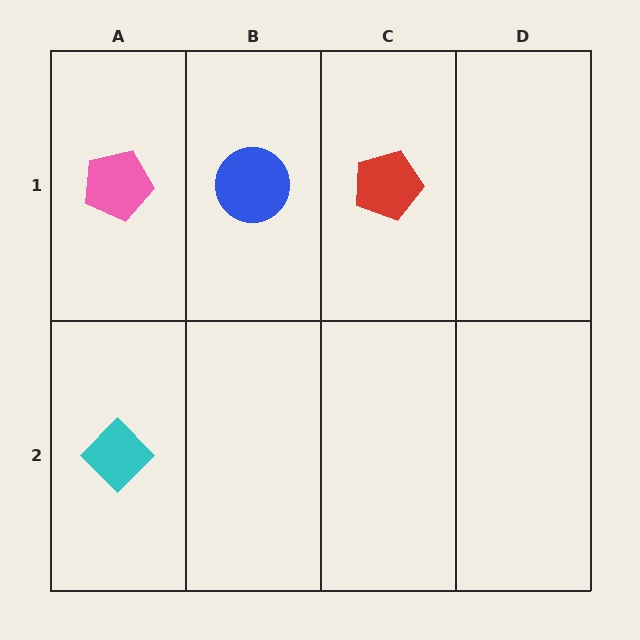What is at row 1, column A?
A pink pentagon.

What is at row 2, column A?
A cyan diamond.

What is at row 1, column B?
A blue circle.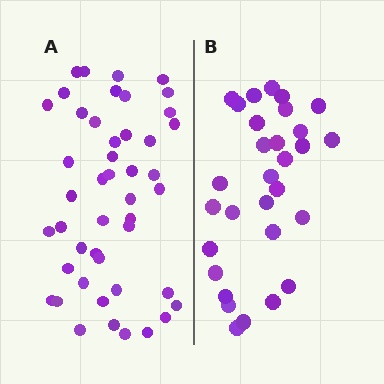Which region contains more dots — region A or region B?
Region A (the left region) has more dots.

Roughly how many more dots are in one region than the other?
Region A has approximately 15 more dots than region B.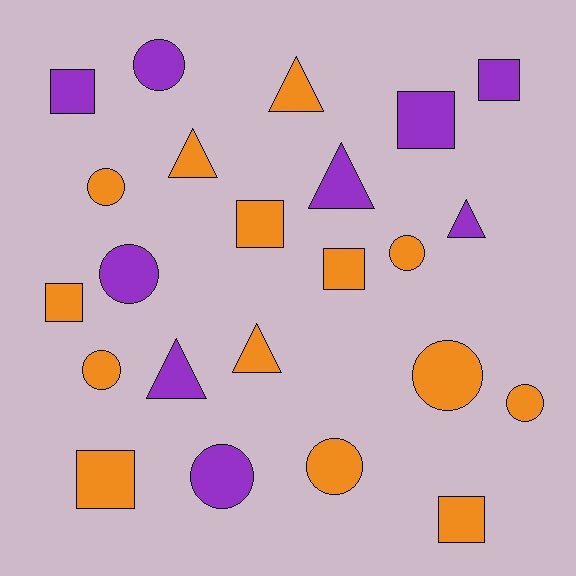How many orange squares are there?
There are 5 orange squares.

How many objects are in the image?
There are 23 objects.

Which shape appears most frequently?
Circle, with 9 objects.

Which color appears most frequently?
Orange, with 14 objects.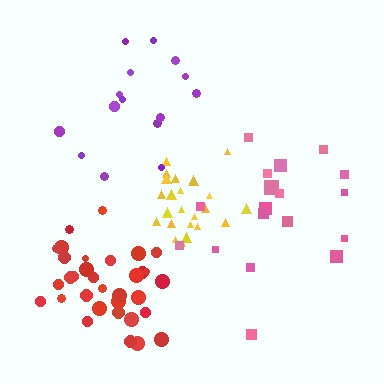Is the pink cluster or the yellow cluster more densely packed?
Yellow.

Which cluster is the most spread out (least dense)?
Pink.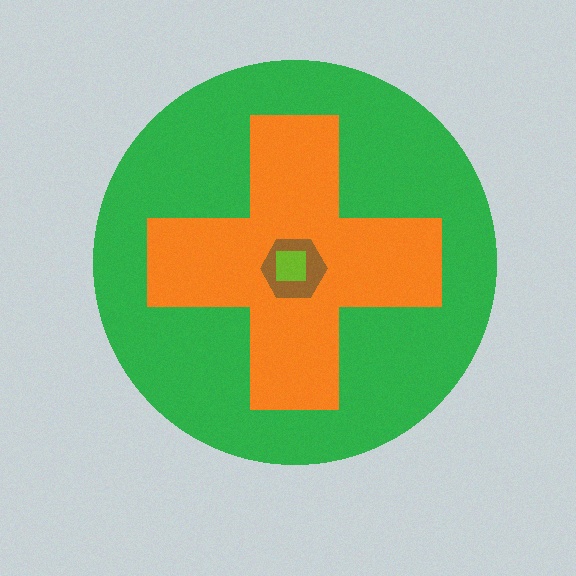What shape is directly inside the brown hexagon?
The lime square.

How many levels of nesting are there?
4.